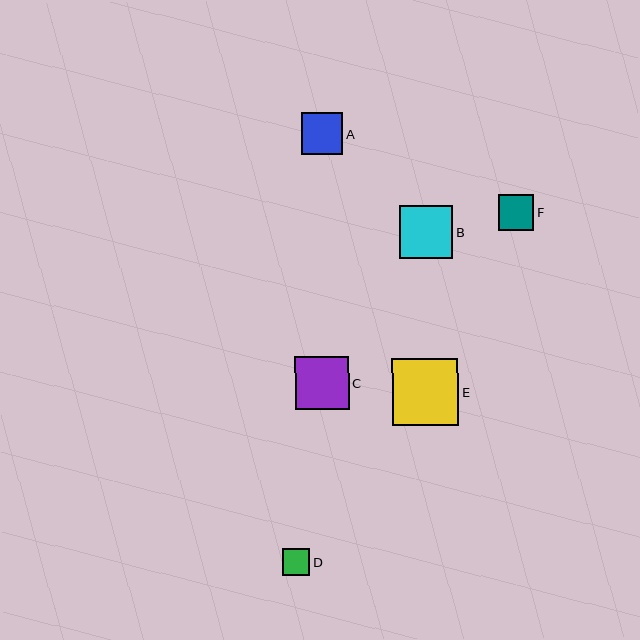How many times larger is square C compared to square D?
Square C is approximately 1.9 times the size of square D.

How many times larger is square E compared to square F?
Square E is approximately 1.9 times the size of square F.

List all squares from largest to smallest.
From largest to smallest: E, C, B, A, F, D.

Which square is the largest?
Square E is the largest with a size of approximately 67 pixels.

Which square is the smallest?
Square D is the smallest with a size of approximately 28 pixels.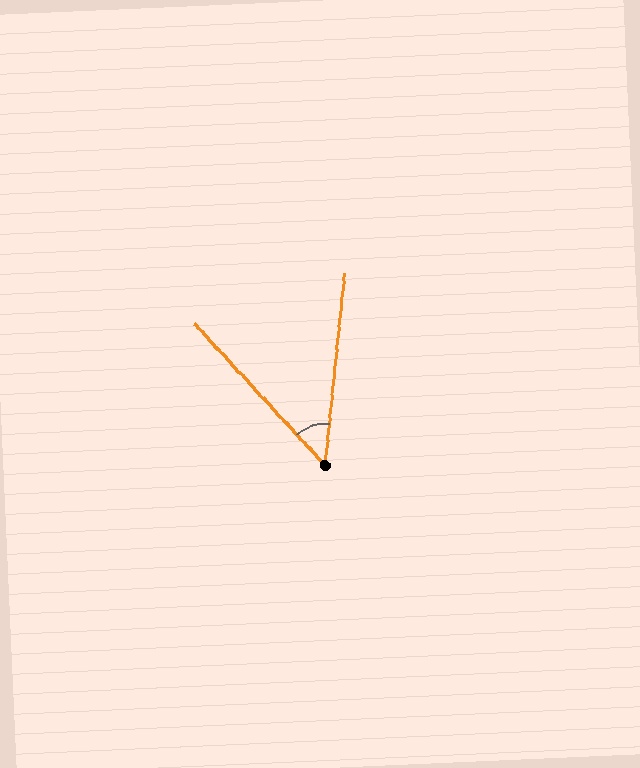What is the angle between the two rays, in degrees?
Approximately 48 degrees.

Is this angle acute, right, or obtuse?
It is acute.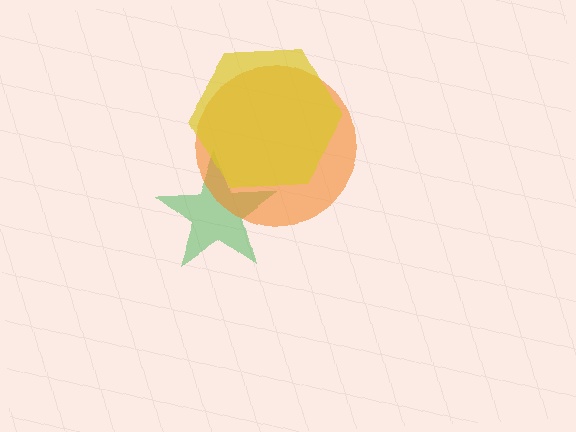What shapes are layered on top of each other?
The layered shapes are: a green star, an orange circle, a yellow hexagon.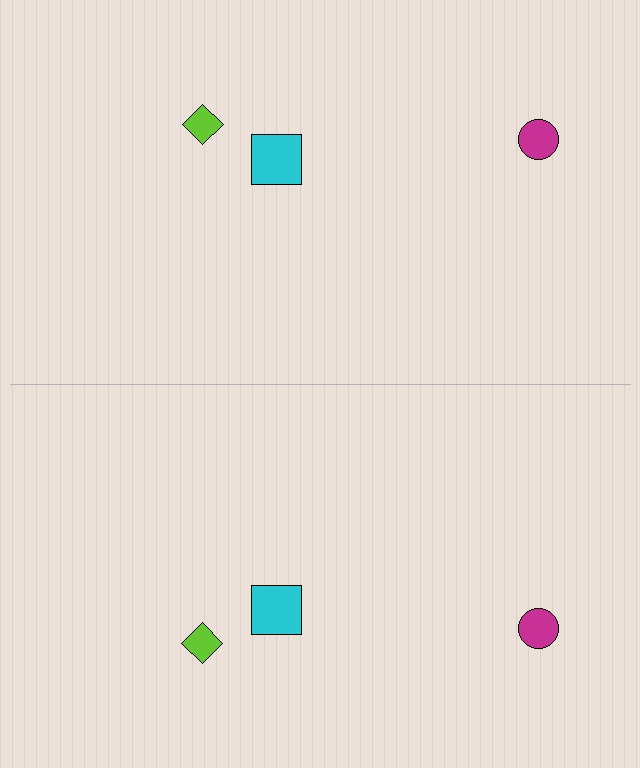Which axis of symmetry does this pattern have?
The pattern has a horizontal axis of symmetry running through the center of the image.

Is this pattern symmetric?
Yes, this pattern has bilateral (reflection) symmetry.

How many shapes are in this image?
There are 6 shapes in this image.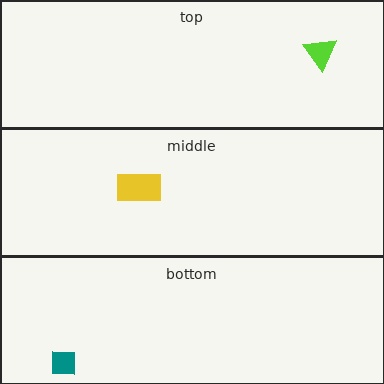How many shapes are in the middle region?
1.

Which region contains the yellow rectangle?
The middle region.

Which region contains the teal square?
The bottom region.